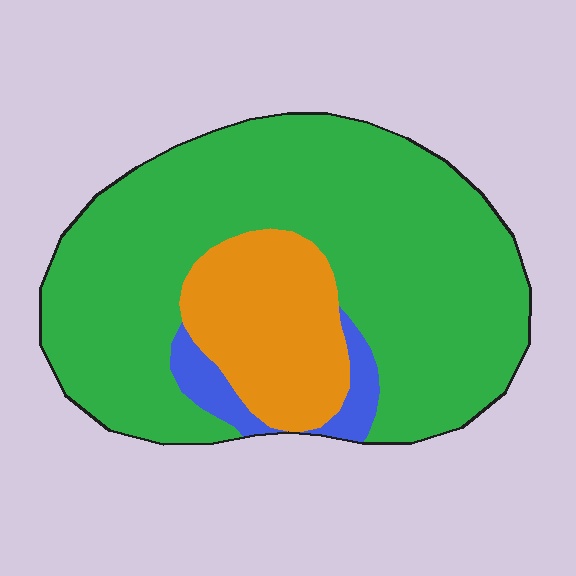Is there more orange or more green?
Green.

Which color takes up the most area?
Green, at roughly 75%.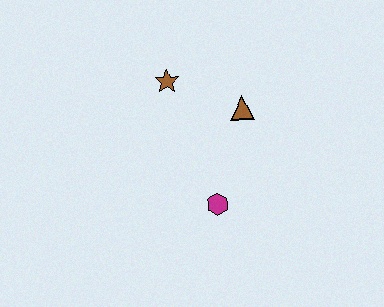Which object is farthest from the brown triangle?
The magenta hexagon is farthest from the brown triangle.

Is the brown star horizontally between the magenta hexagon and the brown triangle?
No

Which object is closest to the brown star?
The brown triangle is closest to the brown star.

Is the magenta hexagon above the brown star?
No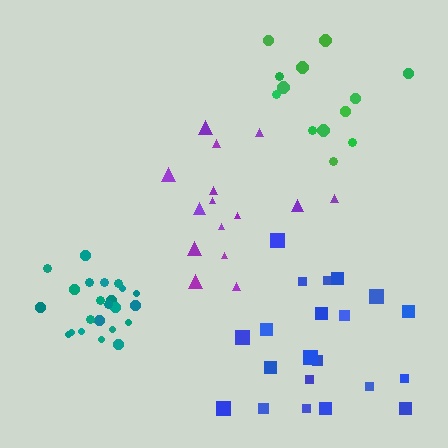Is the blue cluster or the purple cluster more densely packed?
Blue.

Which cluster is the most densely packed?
Teal.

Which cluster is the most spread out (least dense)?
Purple.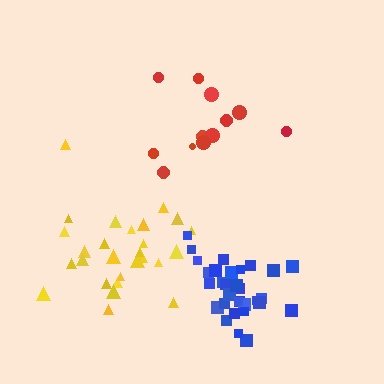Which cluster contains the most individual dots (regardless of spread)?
Blue (32).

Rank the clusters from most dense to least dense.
blue, yellow, red.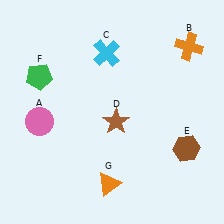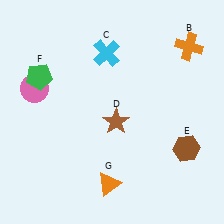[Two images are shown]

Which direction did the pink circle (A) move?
The pink circle (A) moved up.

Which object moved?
The pink circle (A) moved up.